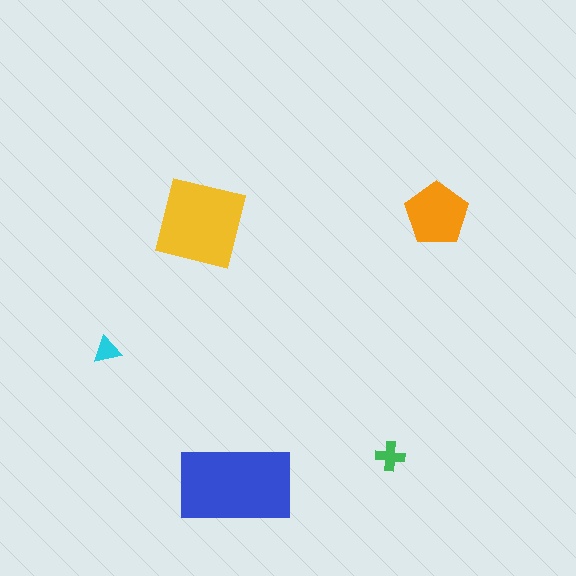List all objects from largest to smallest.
The blue rectangle, the yellow square, the orange pentagon, the green cross, the cyan triangle.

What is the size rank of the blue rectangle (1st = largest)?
1st.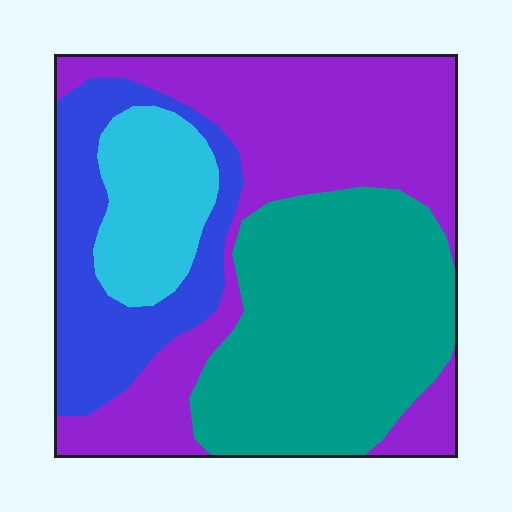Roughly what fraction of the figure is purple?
Purple covers 36% of the figure.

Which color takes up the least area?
Cyan, at roughly 10%.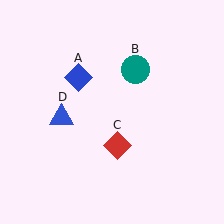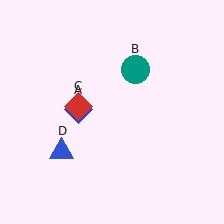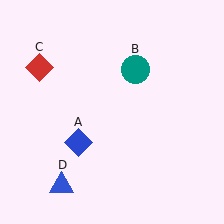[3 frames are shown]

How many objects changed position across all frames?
3 objects changed position: blue diamond (object A), red diamond (object C), blue triangle (object D).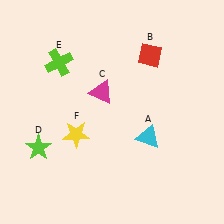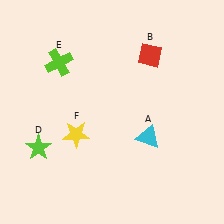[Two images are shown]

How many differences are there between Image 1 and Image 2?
There is 1 difference between the two images.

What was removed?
The magenta triangle (C) was removed in Image 2.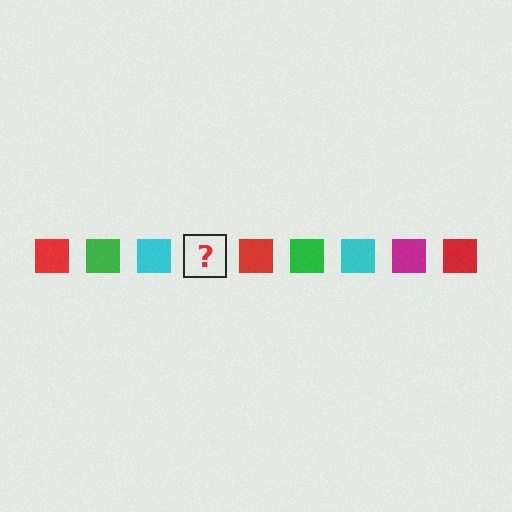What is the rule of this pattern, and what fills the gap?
The rule is that the pattern cycles through red, green, cyan, magenta squares. The gap should be filled with a magenta square.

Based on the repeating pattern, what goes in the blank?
The blank should be a magenta square.